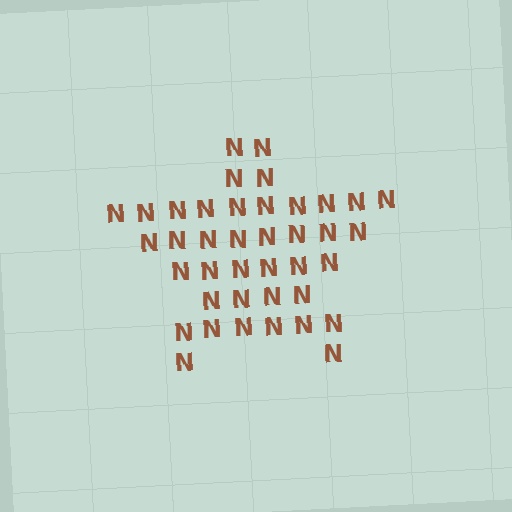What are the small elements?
The small elements are letter N's.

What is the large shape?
The large shape is a star.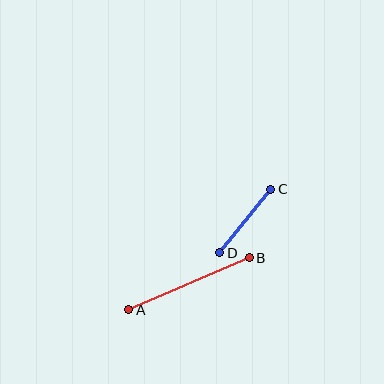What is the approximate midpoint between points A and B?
The midpoint is at approximately (189, 284) pixels.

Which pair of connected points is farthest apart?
Points A and B are farthest apart.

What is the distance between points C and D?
The distance is approximately 82 pixels.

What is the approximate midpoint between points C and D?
The midpoint is at approximately (245, 221) pixels.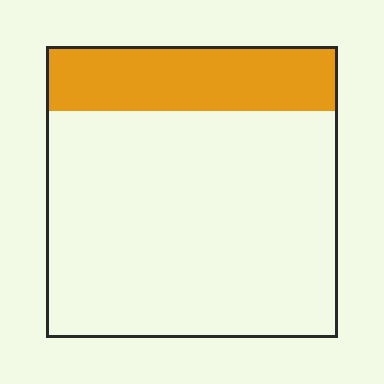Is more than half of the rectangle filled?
No.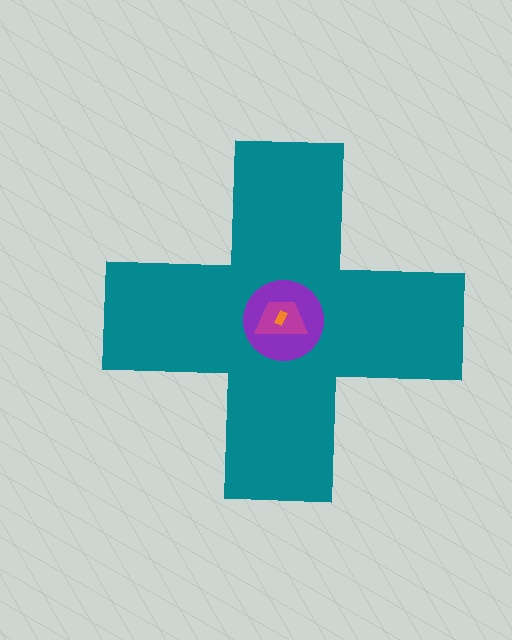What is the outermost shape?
The teal cross.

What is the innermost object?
The orange rectangle.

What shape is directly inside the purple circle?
The magenta trapezoid.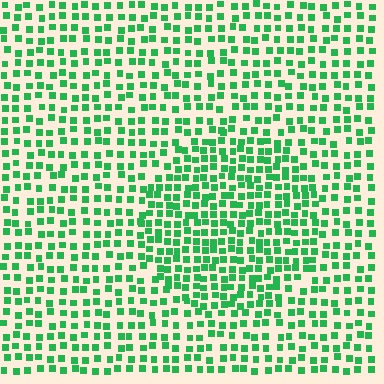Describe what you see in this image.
The image contains small green elements arranged at two different densities. A circle-shaped region is visible where the elements are more densely packed than the surrounding area.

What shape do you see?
I see a circle.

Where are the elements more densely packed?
The elements are more densely packed inside the circle boundary.